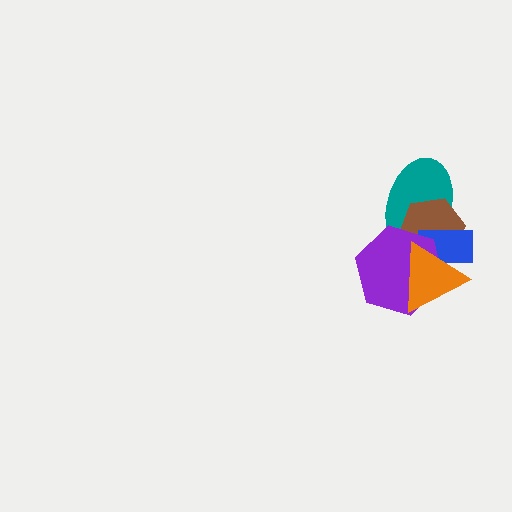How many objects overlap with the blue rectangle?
4 objects overlap with the blue rectangle.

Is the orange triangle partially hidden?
No, no other shape covers it.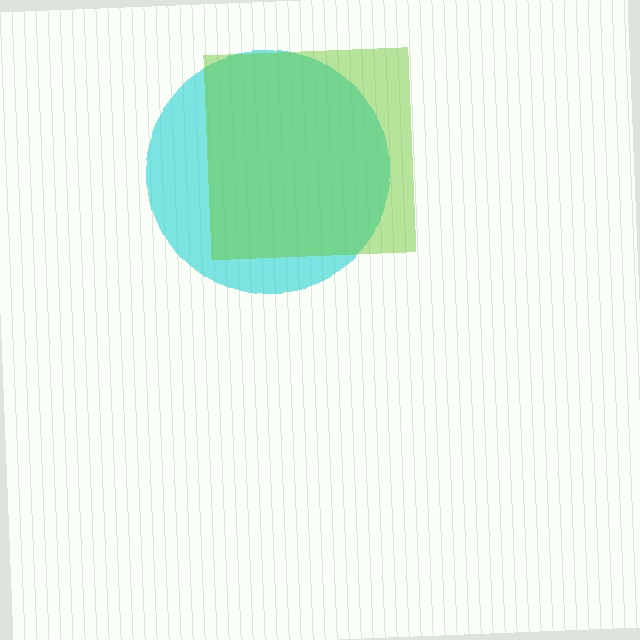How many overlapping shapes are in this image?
There are 2 overlapping shapes in the image.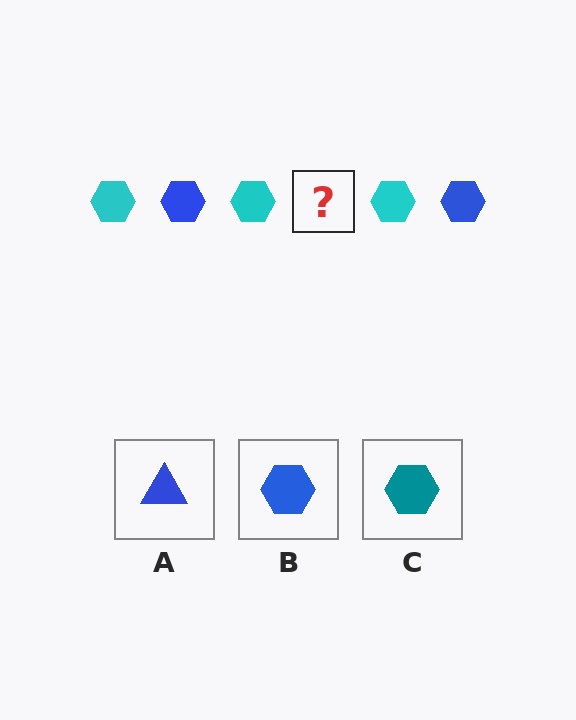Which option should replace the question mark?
Option B.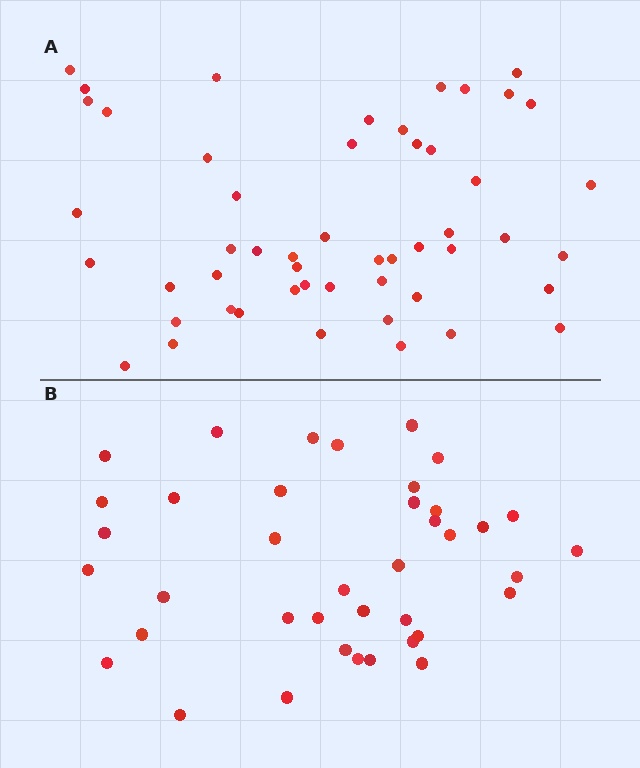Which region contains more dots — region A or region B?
Region A (the top region) has more dots.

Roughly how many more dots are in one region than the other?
Region A has roughly 12 or so more dots than region B.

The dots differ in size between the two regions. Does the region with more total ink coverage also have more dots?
No. Region B has more total ink coverage because its dots are larger, but region A actually contains more individual dots. Total area can be misleading — the number of items is what matters here.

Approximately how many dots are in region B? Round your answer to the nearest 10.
About 40 dots. (The exact count is 39, which rounds to 40.)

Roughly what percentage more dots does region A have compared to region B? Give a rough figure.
About 30% more.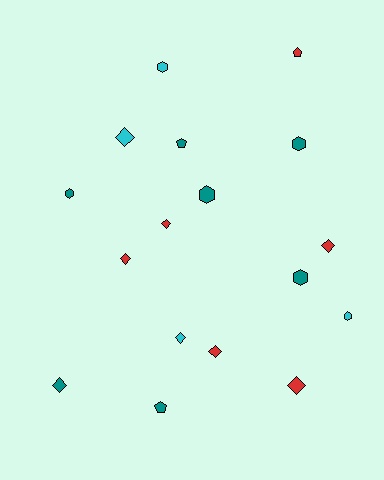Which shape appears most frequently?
Diamond, with 8 objects.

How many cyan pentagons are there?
There are no cyan pentagons.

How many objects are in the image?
There are 17 objects.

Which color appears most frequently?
Teal, with 7 objects.